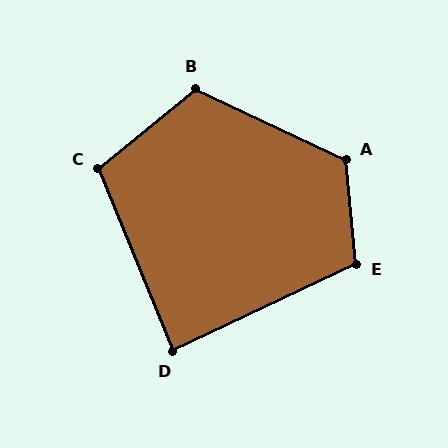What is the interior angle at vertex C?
Approximately 107 degrees (obtuse).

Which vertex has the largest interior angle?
A, at approximately 121 degrees.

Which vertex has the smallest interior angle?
D, at approximately 87 degrees.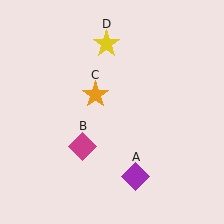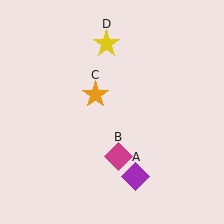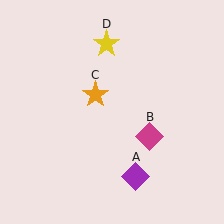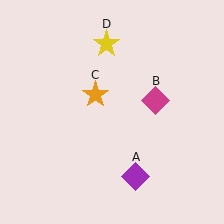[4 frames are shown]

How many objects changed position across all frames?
1 object changed position: magenta diamond (object B).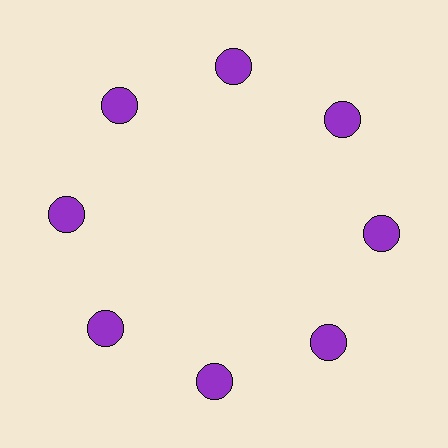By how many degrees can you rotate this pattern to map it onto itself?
The pattern maps onto itself every 45 degrees of rotation.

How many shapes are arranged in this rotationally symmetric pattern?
There are 8 shapes, arranged in 8 groups of 1.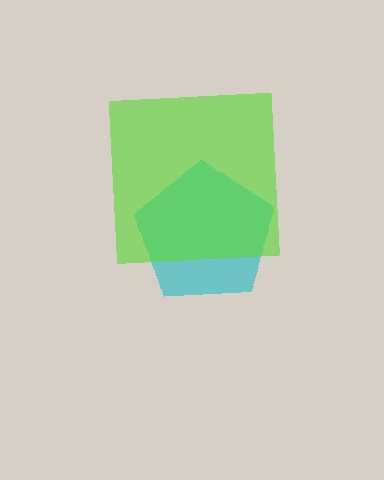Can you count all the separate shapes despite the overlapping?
Yes, there are 2 separate shapes.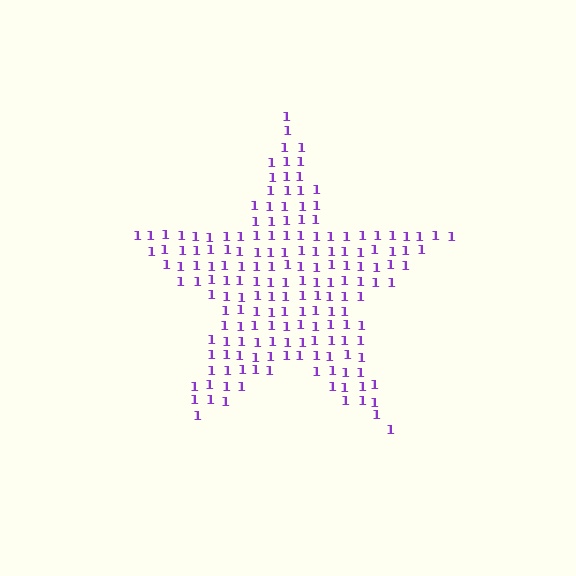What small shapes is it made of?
It is made of small digit 1's.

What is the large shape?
The large shape is a star.